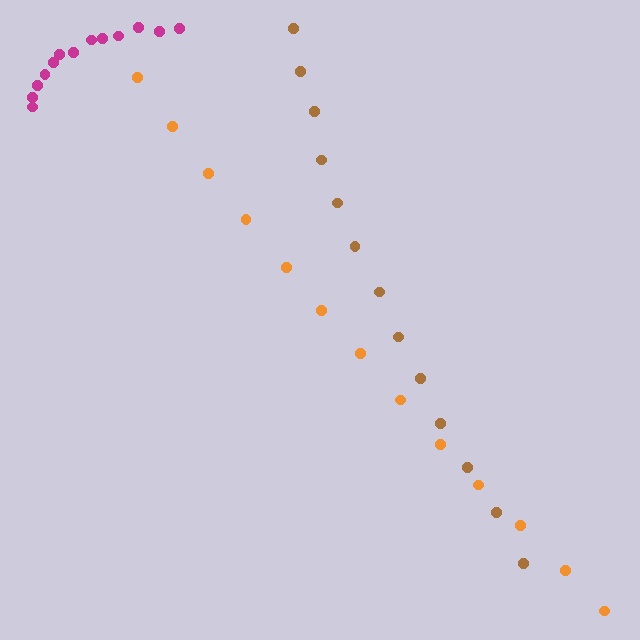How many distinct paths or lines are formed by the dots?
There are 3 distinct paths.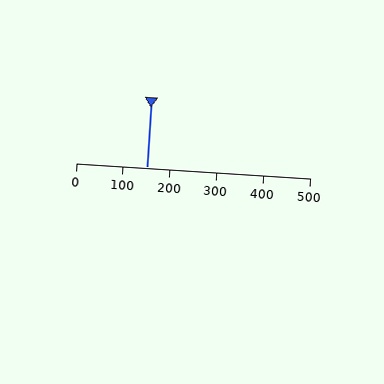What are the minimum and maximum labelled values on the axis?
The axis runs from 0 to 500.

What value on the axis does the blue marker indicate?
The marker indicates approximately 150.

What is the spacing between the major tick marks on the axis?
The major ticks are spaced 100 apart.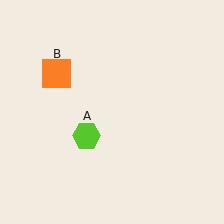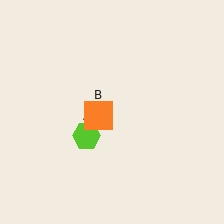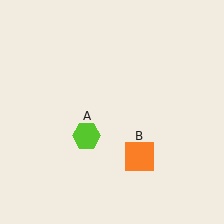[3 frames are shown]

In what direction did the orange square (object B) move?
The orange square (object B) moved down and to the right.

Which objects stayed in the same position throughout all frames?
Lime hexagon (object A) remained stationary.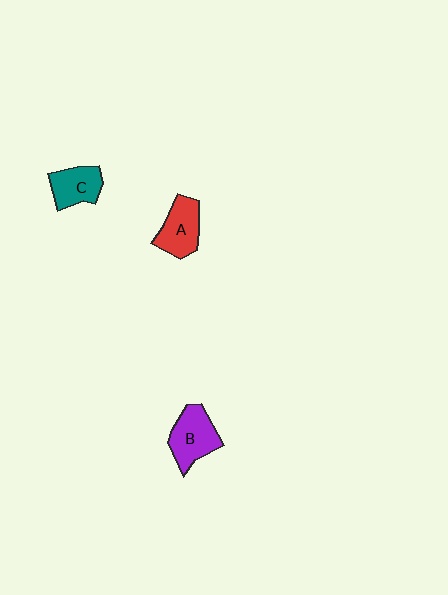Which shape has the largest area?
Shape B (purple).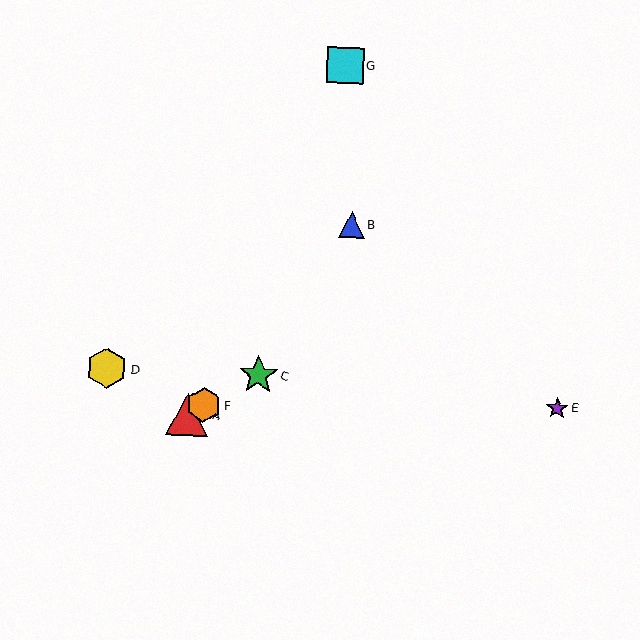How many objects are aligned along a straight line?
3 objects (A, C, F) are aligned along a straight line.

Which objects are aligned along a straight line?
Objects A, C, F are aligned along a straight line.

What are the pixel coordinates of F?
Object F is at (204, 405).